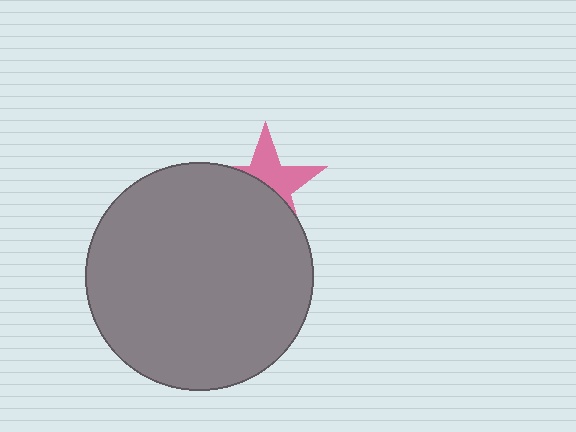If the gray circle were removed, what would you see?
You would see the complete pink star.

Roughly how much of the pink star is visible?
A small part of it is visible (roughly 44%).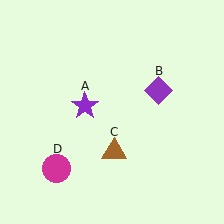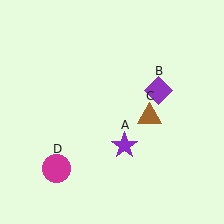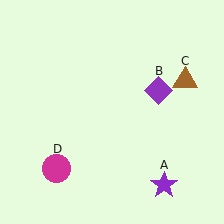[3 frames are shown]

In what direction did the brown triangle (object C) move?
The brown triangle (object C) moved up and to the right.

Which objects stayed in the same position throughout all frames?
Purple diamond (object B) and magenta circle (object D) remained stationary.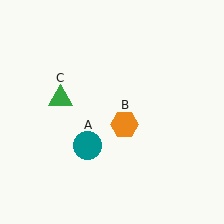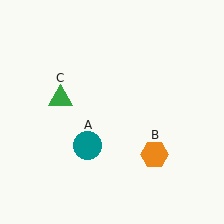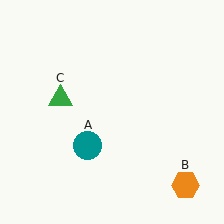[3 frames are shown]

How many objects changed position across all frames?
1 object changed position: orange hexagon (object B).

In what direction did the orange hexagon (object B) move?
The orange hexagon (object B) moved down and to the right.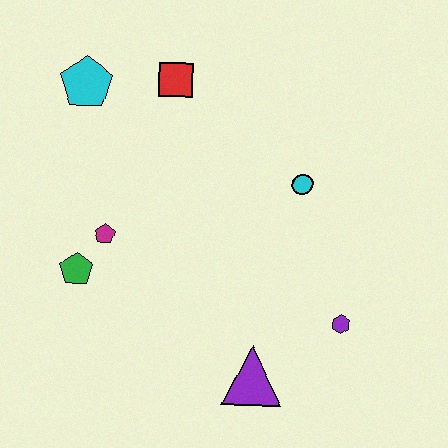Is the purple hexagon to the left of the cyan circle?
No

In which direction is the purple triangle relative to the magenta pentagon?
The purple triangle is to the right of the magenta pentagon.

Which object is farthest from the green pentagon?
The purple hexagon is farthest from the green pentagon.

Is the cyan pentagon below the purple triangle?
No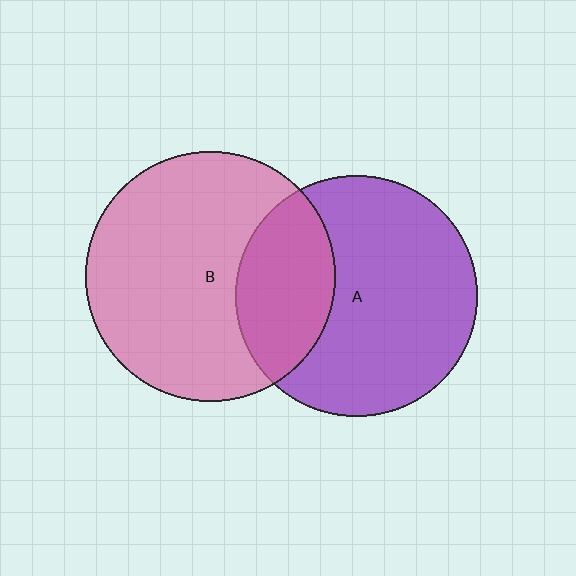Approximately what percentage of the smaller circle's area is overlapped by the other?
Approximately 30%.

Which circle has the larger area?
Circle B (pink).